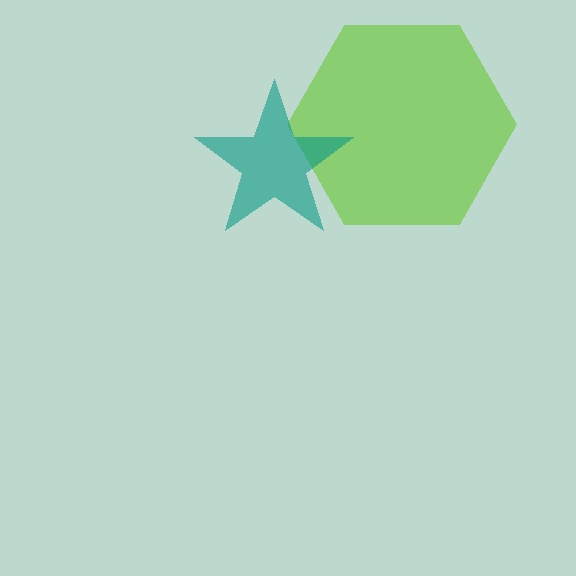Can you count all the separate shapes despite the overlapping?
Yes, there are 2 separate shapes.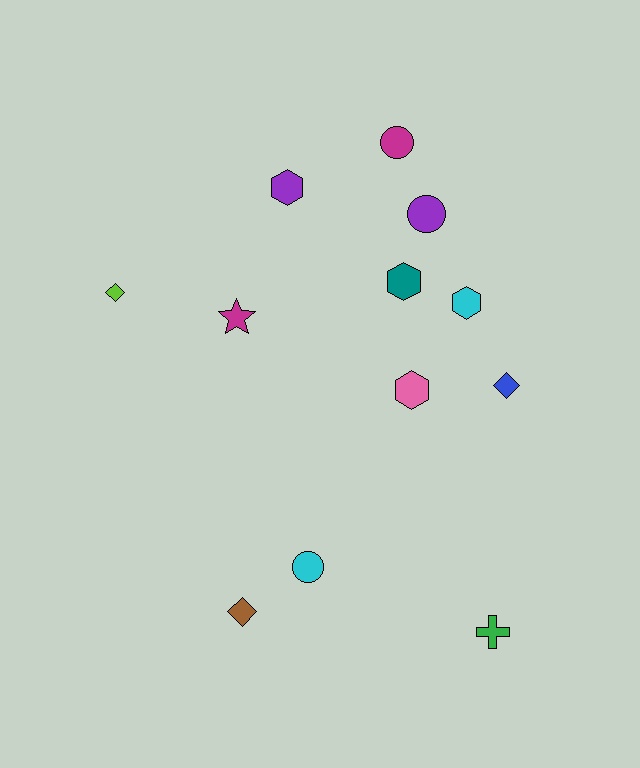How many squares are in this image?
There are no squares.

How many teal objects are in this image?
There is 1 teal object.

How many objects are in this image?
There are 12 objects.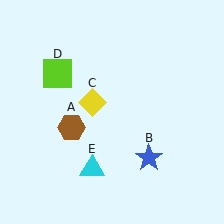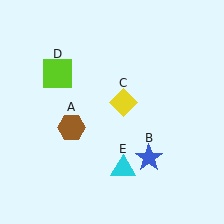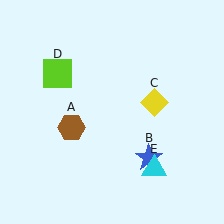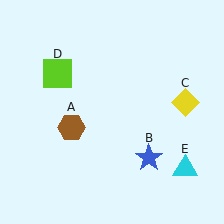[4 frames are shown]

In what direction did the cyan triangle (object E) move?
The cyan triangle (object E) moved right.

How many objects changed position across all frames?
2 objects changed position: yellow diamond (object C), cyan triangle (object E).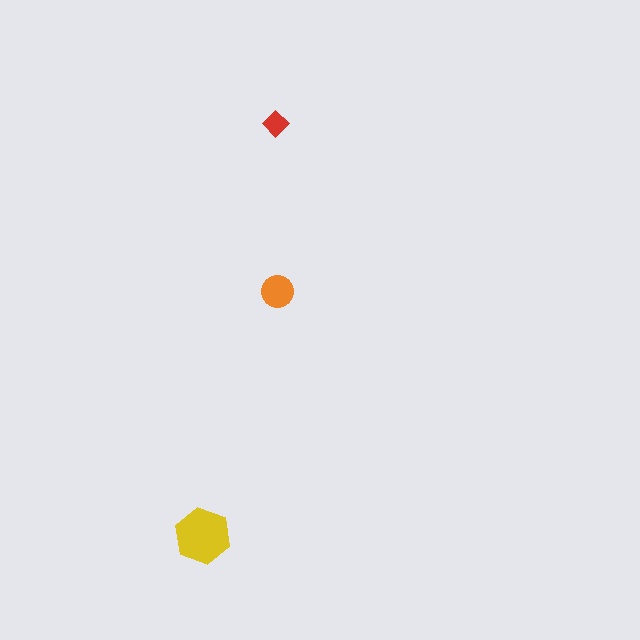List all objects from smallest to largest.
The red diamond, the orange circle, the yellow hexagon.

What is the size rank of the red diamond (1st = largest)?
3rd.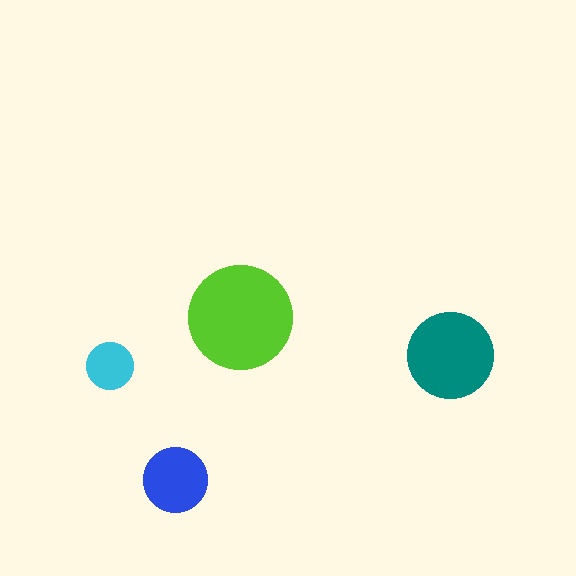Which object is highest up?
The lime circle is topmost.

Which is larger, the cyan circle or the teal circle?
The teal one.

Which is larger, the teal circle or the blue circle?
The teal one.